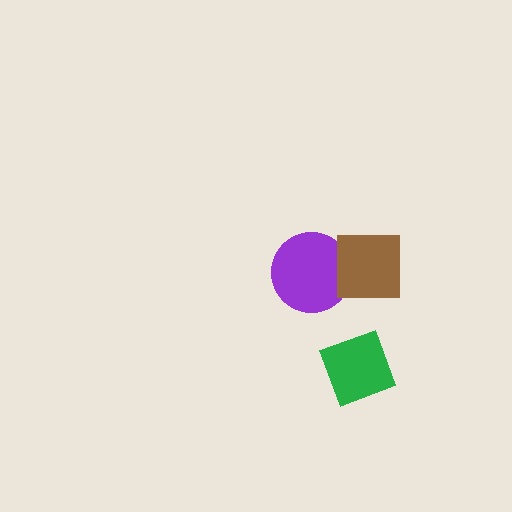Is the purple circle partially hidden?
Yes, it is partially covered by another shape.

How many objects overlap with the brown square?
1 object overlaps with the brown square.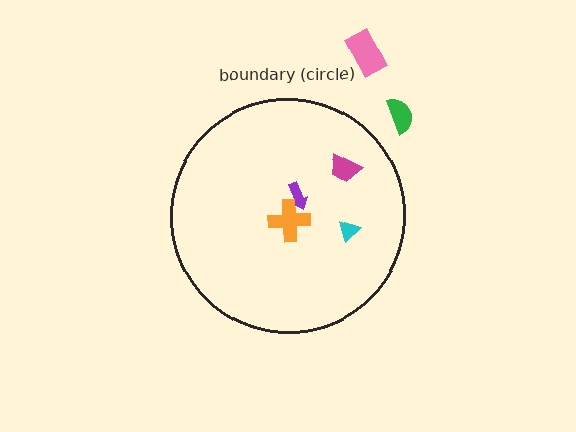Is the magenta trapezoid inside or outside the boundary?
Inside.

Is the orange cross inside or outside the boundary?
Inside.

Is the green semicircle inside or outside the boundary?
Outside.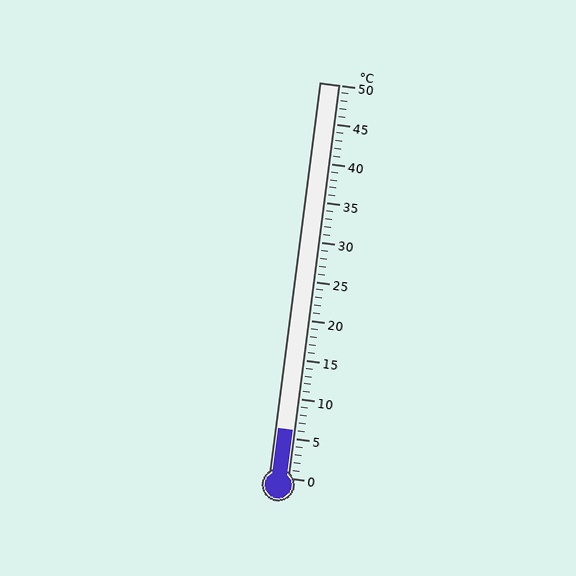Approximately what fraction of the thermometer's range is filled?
The thermometer is filled to approximately 10% of its range.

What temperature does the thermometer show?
The thermometer shows approximately 6°C.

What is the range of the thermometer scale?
The thermometer scale ranges from 0°C to 50°C.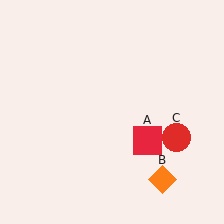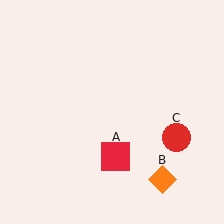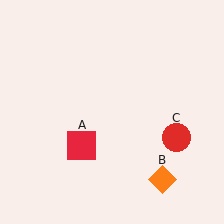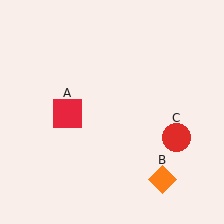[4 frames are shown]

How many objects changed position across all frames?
1 object changed position: red square (object A).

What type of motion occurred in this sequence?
The red square (object A) rotated clockwise around the center of the scene.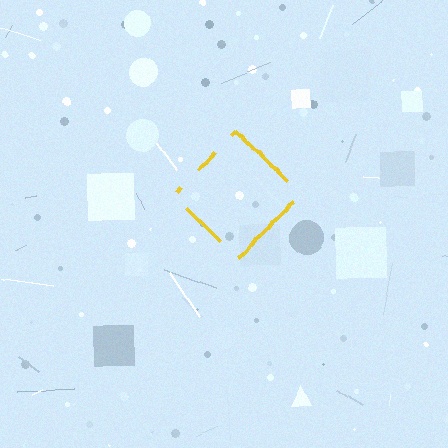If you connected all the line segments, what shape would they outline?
They would outline a diamond.